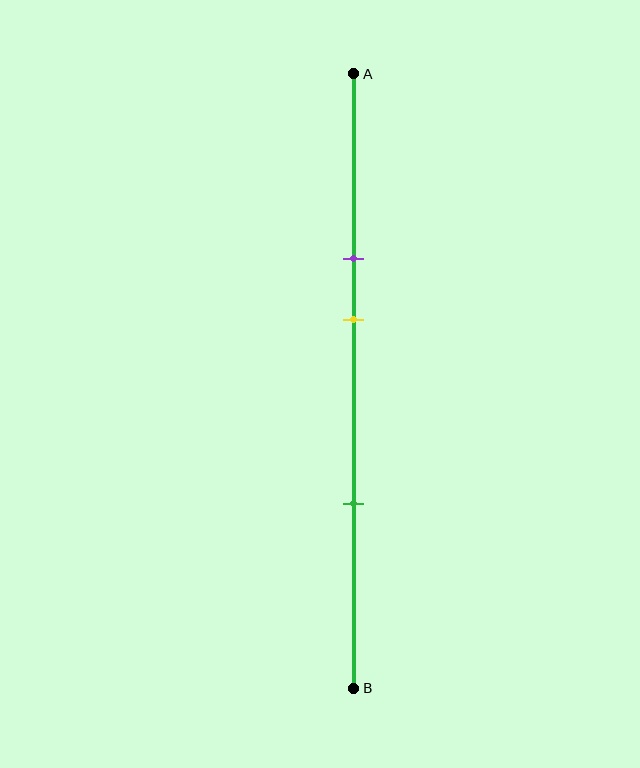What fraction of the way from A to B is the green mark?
The green mark is approximately 70% (0.7) of the way from A to B.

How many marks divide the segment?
There are 3 marks dividing the segment.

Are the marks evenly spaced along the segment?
No, the marks are not evenly spaced.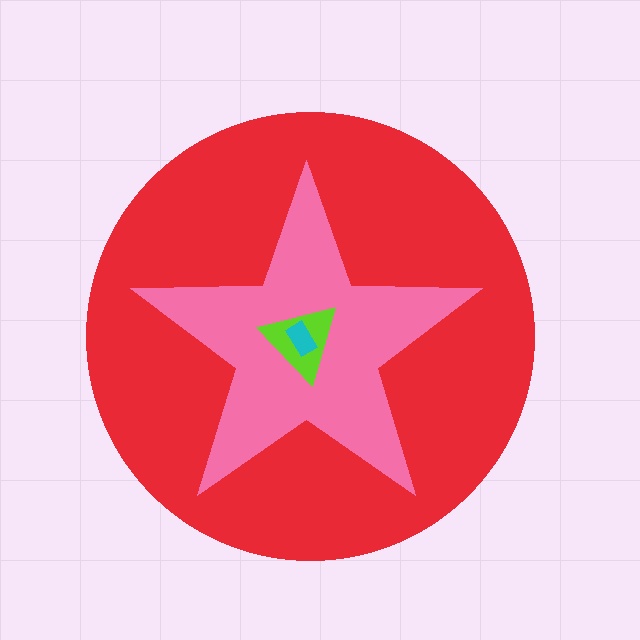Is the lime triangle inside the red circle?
Yes.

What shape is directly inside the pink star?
The lime triangle.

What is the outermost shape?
The red circle.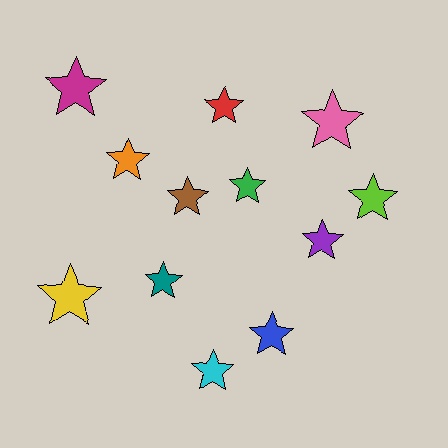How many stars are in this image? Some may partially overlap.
There are 12 stars.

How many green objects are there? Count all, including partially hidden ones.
There is 1 green object.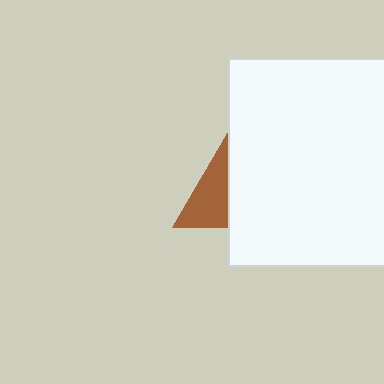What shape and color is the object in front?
The object in front is a white square.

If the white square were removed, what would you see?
You would see the complete brown triangle.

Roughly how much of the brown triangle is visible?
A small part of it is visible (roughly 32%).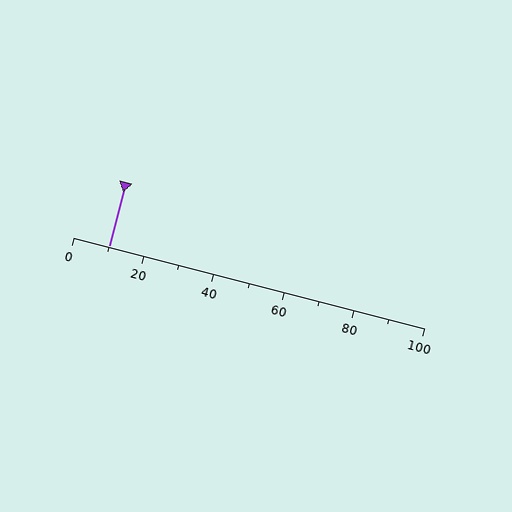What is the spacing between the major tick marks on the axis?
The major ticks are spaced 20 apart.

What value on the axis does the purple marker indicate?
The marker indicates approximately 10.